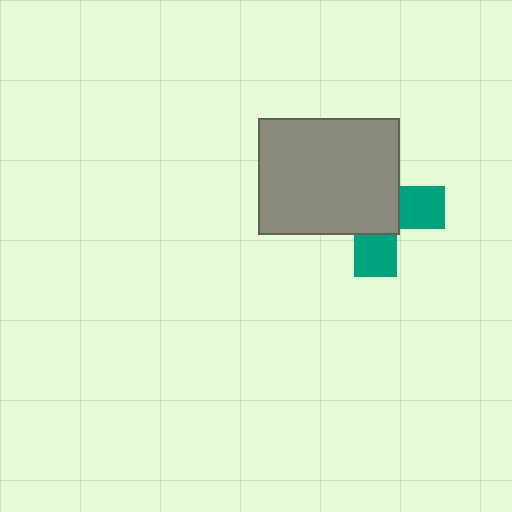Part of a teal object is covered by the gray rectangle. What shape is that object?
It is a cross.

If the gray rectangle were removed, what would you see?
You would see the complete teal cross.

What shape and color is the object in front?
The object in front is a gray rectangle.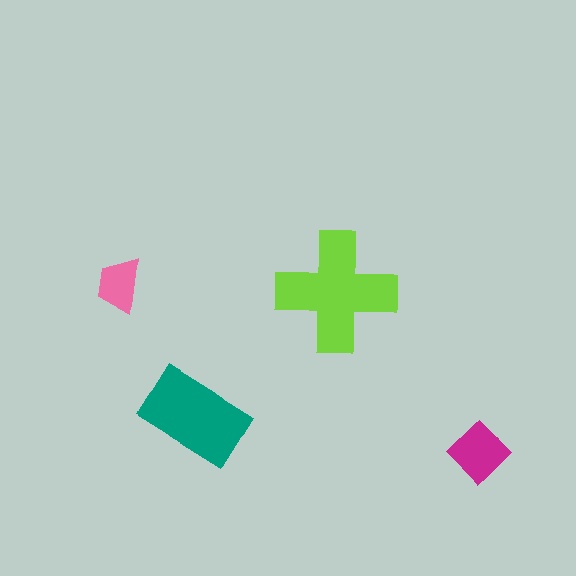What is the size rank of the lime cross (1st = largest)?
1st.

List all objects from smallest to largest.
The pink trapezoid, the magenta diamond, the teal rectangle, the lime cross.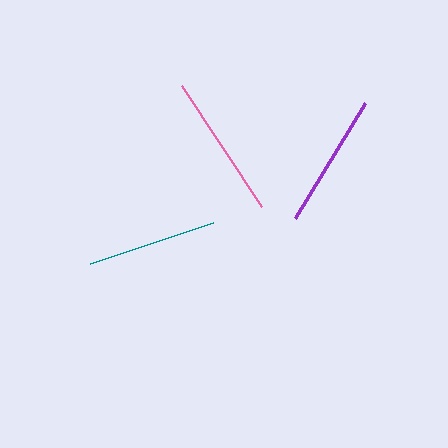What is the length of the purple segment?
The purple segment is approximately 135 pixels long.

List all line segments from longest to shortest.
From longest to shortest: pink, purple, teal.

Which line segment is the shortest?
The teal line is the shortest at approximately 130 pixels.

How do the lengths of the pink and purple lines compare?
The pink and purple lines are approximately the same length.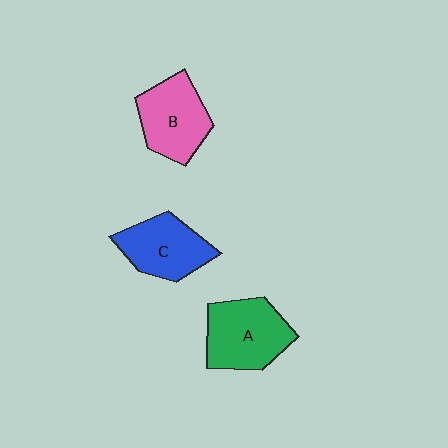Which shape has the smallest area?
Shape C (blue).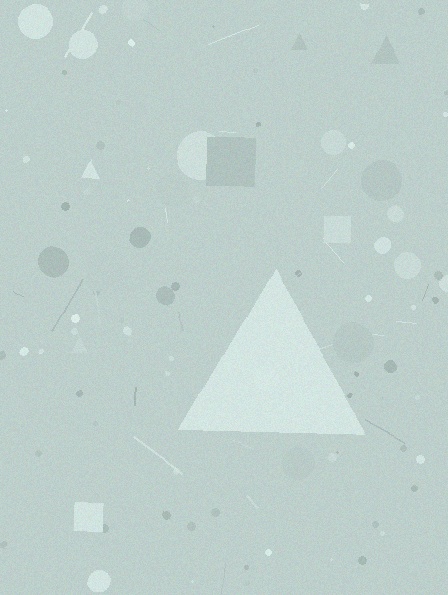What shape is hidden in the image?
A triangle is hidden in the image.